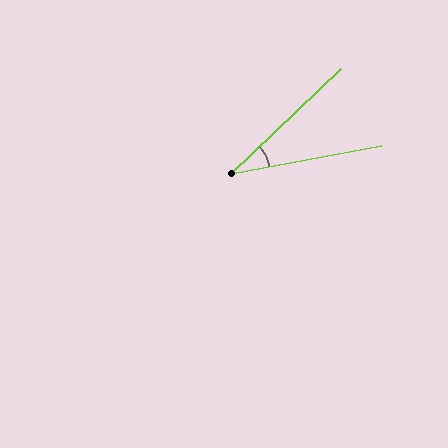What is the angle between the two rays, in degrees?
Approximately 33 degrees.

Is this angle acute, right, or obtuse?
It is acute.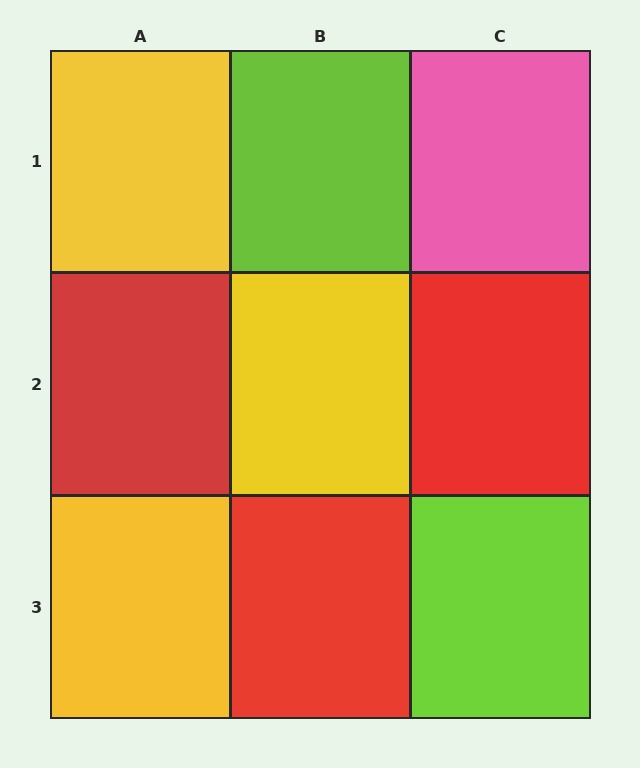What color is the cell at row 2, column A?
Red.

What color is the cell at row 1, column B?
Lime.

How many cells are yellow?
3 cells are yellow.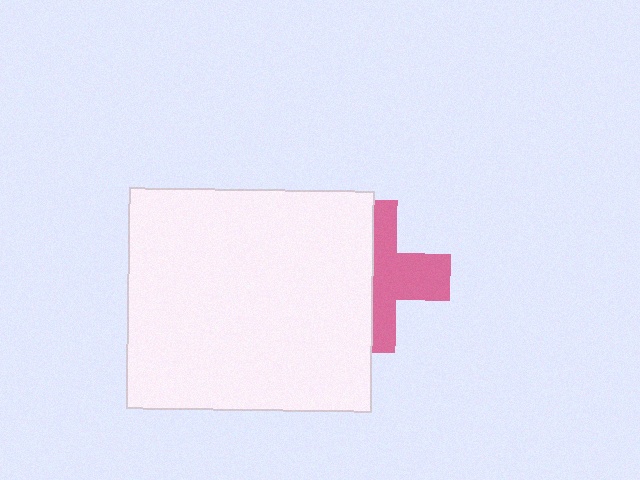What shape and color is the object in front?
The object in front is a white rectangle.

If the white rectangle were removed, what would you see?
You would see the complete pink cross.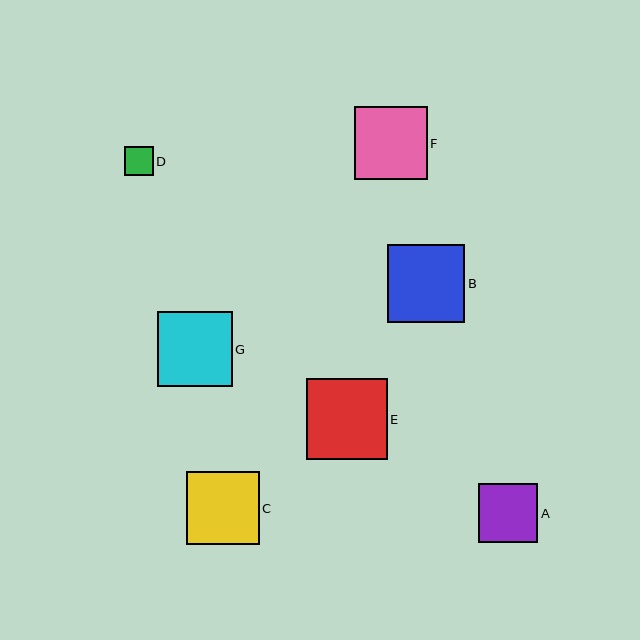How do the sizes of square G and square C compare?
Square G and square C are approximately the same size.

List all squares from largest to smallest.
From largest to smallest: E, B, G, F, C, A, D.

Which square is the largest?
Square E is the largest with a size of approximately 81 pixels.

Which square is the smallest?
Square D is the smallest with a size of approximately 29 pixels.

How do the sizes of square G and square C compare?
Square G and square C are approximately the same size.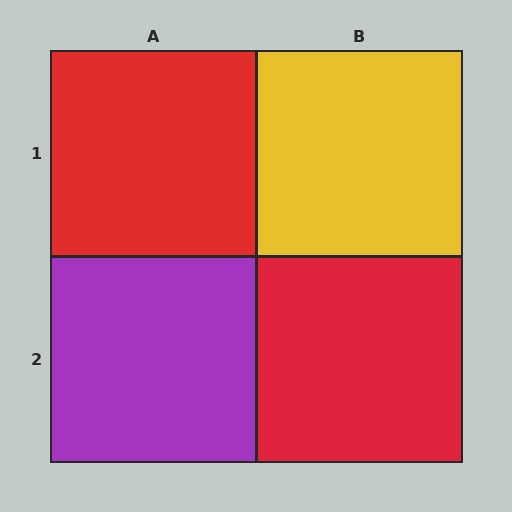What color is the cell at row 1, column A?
Red.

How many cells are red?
2 cells are red.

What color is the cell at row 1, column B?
Yellow.